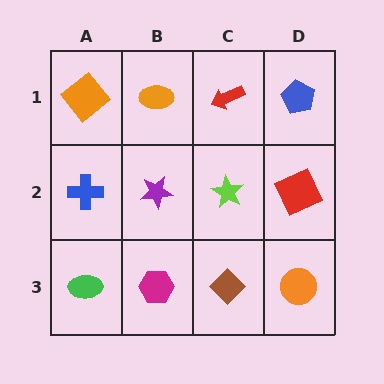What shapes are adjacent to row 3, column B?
A purple star (row 2, column B), a green ellipse (row 3, column A), a brown diamond (row 3, column C).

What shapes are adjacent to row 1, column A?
A blue cross (row 2, column A), an orange ellipse (row 1, column B).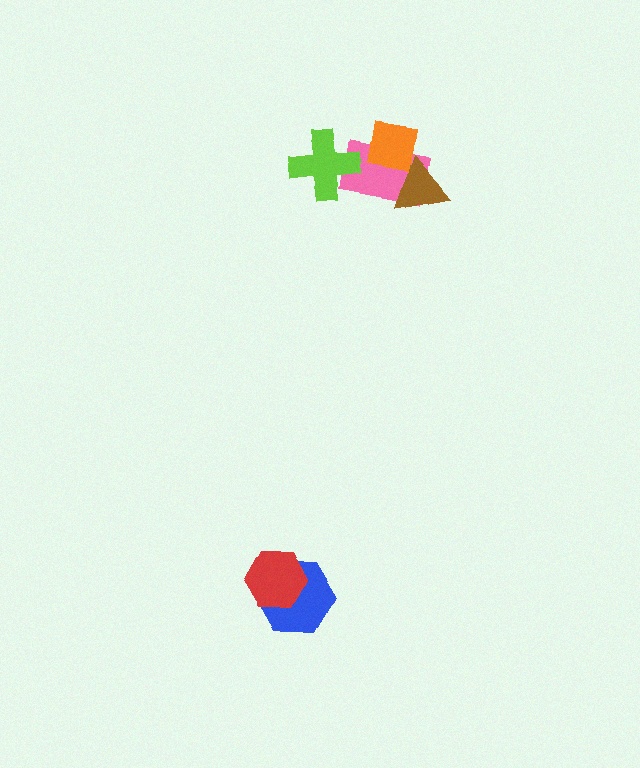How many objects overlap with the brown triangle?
2 objects overlap with the brown triangle.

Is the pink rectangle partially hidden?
Yes, it is partially covered by another shape.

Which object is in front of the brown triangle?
The orange square is in front of the brown triangle.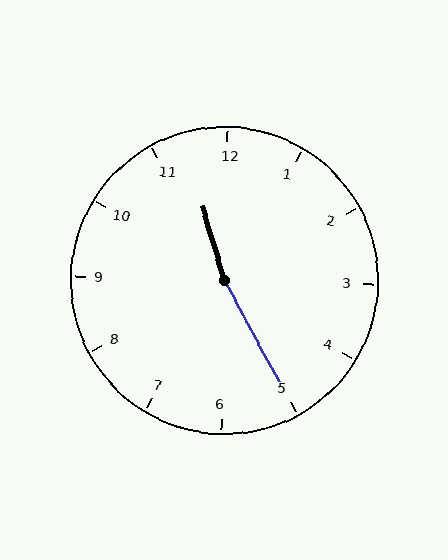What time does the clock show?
11:25.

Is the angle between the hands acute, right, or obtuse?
It is obtuse.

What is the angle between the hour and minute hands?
Approximately 168 degrees.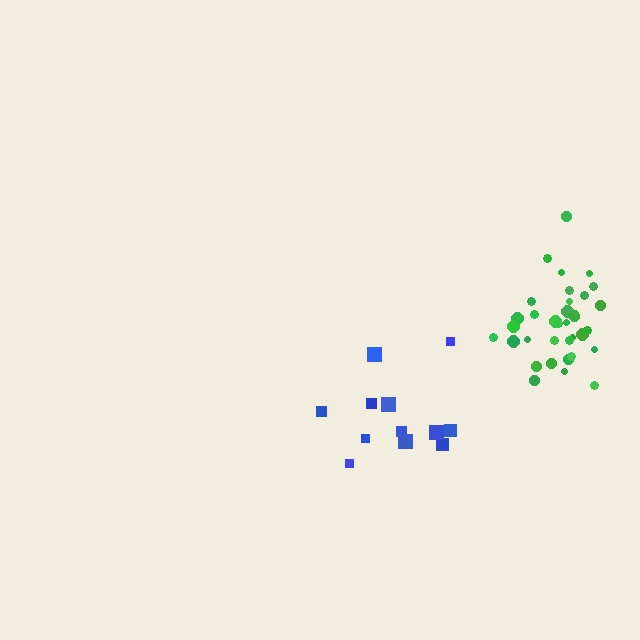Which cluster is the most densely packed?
Green.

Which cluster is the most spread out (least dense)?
Blue.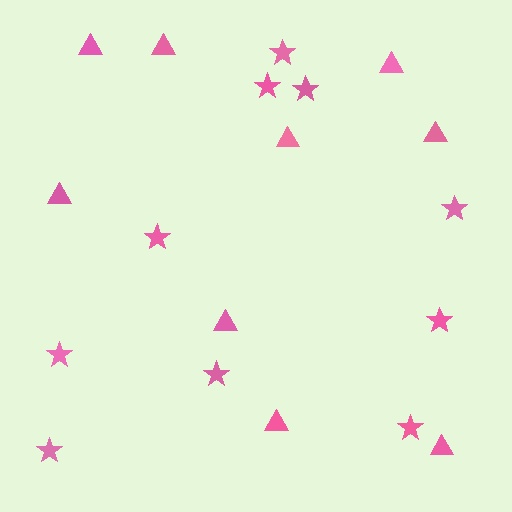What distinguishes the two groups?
There are 2 groups: one group of triangles (9) and one group of stars (10).